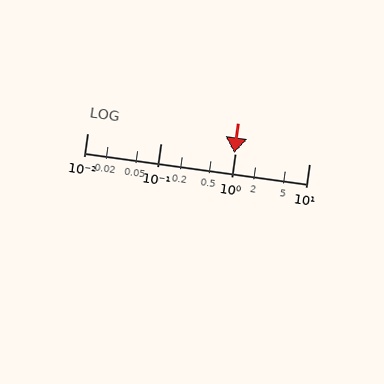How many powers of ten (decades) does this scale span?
The scale spans 3 decades, from 0.01 to 10.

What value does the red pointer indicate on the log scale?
The pointer indicates approximately 0.97.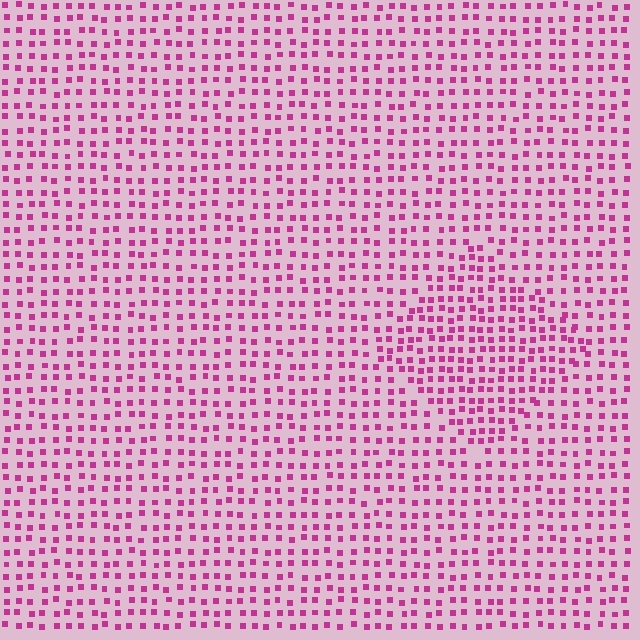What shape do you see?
I see a diamond.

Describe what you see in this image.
The image contains small magenta elements arranged at two different densities. A diamond-shaped region is visible where the elements are more densely packed than the surrounding area.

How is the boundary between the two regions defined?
The boundary is defined by a change in element density (approximately 1.5x ratio). All elements are the same color, size, and shape.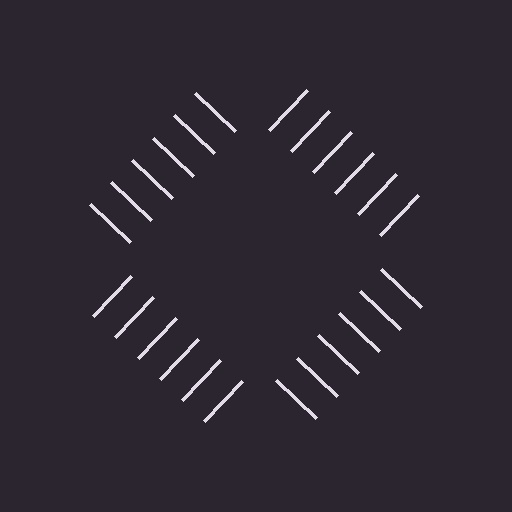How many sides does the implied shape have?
4 sides — the line-ends trace a square.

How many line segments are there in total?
24 — 6 along each of the 4 edges.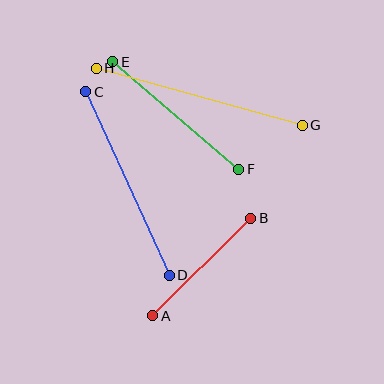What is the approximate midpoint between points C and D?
The midpoint is at approximately (127, 183) pixels.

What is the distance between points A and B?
The distance is approximately 138 pixels.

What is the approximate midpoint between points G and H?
The midpoint is at approximately (199, 97) pixels.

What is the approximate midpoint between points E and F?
The midpoint is at approximately (176, 115) pixels.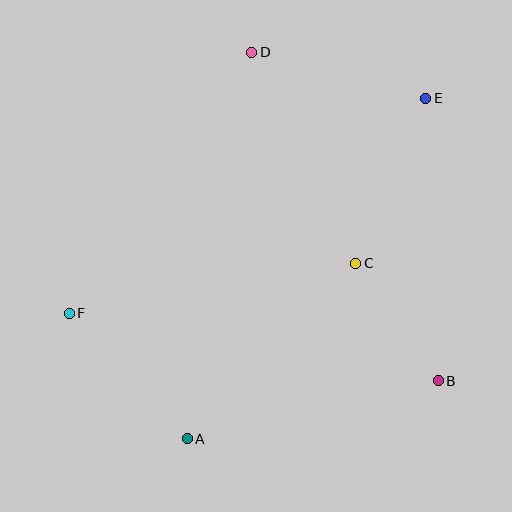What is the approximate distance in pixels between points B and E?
The distance between B and E is approximately 283 pixels.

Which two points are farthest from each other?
Points E and F are farthest from each other.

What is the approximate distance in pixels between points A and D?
The distance between A and D is approximately 392 pixels.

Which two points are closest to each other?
Points B and C are closest to each other.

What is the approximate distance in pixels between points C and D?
The distance between C and D is approximately 235 pixels.